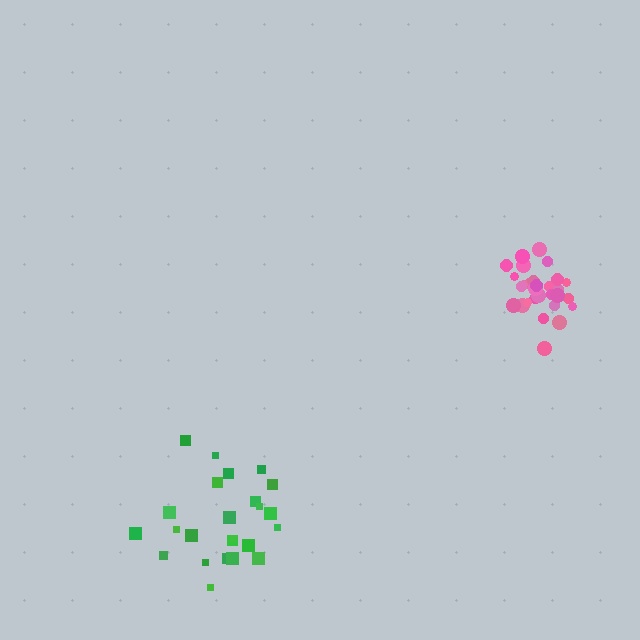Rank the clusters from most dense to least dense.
pink, green.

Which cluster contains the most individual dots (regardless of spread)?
Pink (30).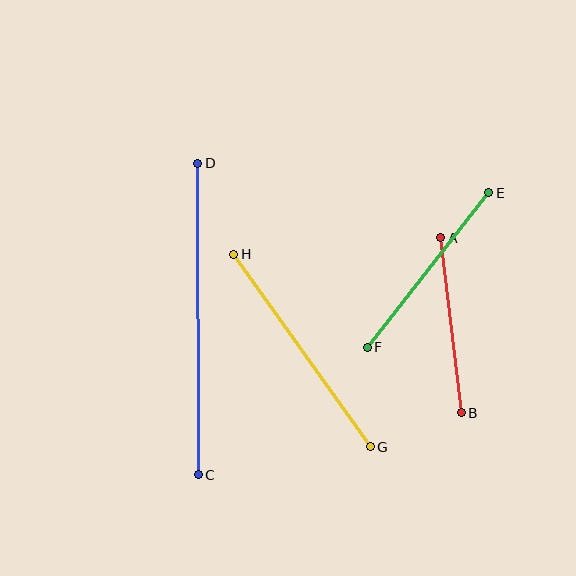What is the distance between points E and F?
The distance is approximately 197 pixels.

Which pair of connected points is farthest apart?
Points C and D are farthest apart.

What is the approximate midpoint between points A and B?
The midpoint is at approximately (451, 325) pixels.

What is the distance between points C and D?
The distance is approximately 312 pixels.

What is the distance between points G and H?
The distance is approximately 236 pixels.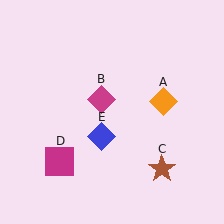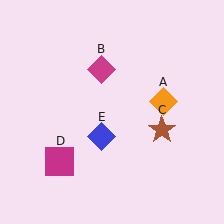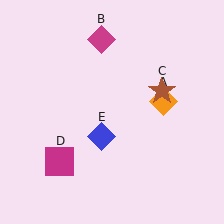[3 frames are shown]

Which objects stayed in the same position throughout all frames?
Orange diamond (object A) and magenta square (object D) and blue diamond (object E) remained stationary.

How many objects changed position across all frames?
2 objects changed position: magenta diamond (object B), brown star (object C).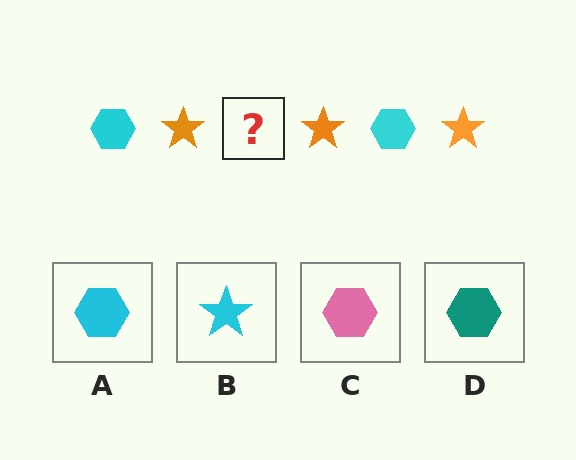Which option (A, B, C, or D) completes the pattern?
A.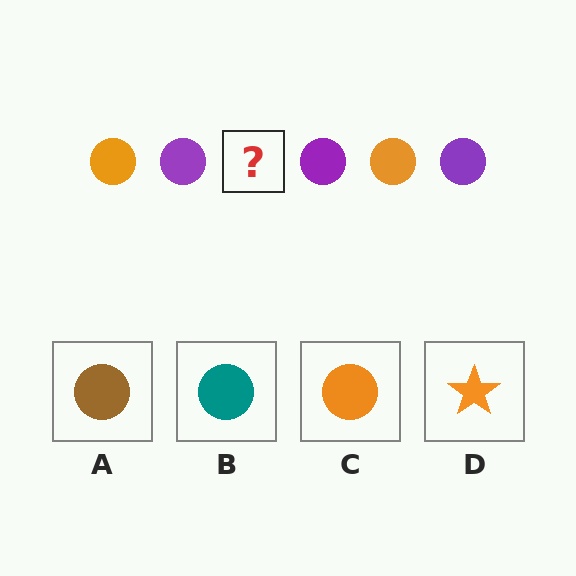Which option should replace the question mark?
Option C.